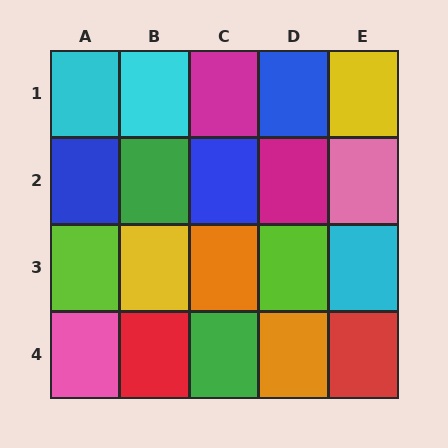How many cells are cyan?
3 cells are cyan.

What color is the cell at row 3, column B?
Yellow.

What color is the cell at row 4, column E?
Red.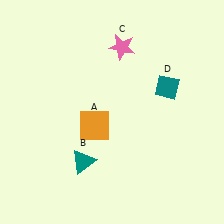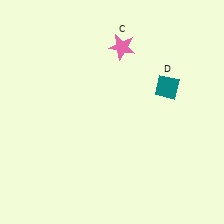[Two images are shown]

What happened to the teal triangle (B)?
The teal triangle (B) was removed in Image 2. It was in the bottom-left area of Image 1.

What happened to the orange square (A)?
The orange square (A) was removed in Image 2. It was in the bottom-left area of Image 1.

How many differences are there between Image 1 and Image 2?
There are 2 differences between the two images.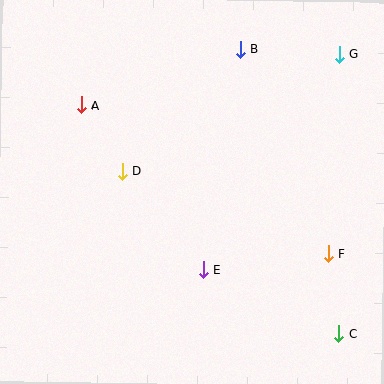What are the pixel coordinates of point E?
Point E is at (203, 270).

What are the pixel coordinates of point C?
Point C is at (339, 334).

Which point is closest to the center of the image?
Point D at (123, 171) is closest to the center.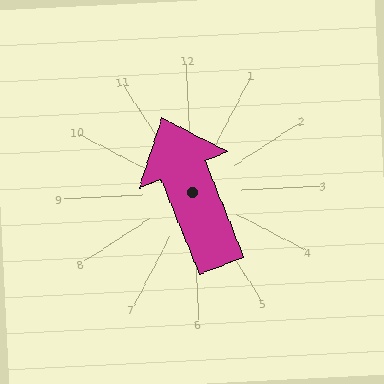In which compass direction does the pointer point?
North.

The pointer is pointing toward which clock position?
Roughly 11 o'clock.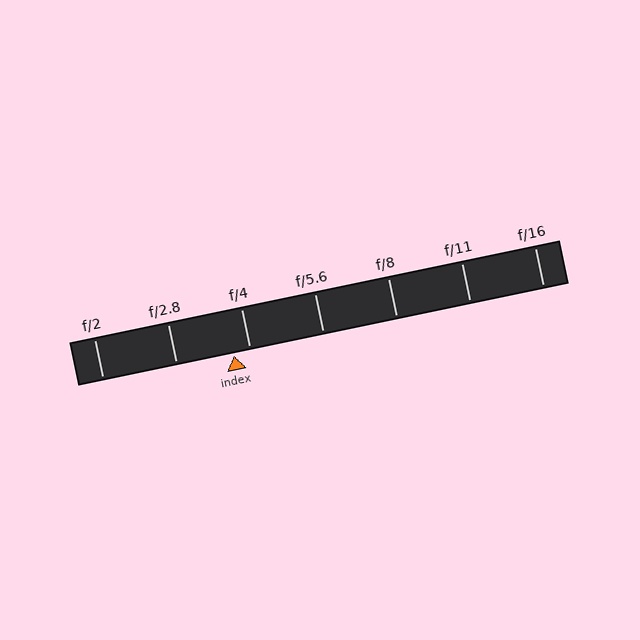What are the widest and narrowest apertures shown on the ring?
The widest aperture shown is f/2 and the narrowest is f/16.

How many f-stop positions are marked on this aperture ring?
There are 7 f-stop positions marked.